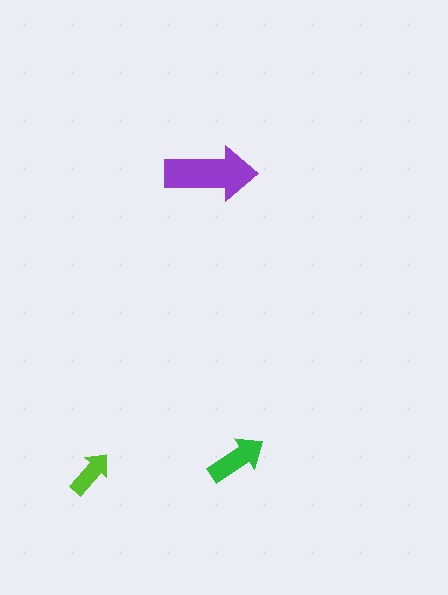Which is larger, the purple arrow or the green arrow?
The purple one.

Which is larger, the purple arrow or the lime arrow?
The purple one.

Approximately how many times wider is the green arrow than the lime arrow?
About 1.5 times wider.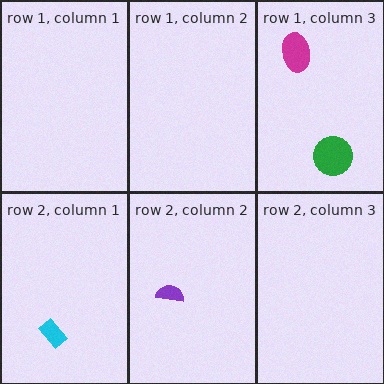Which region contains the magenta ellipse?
The row 1, column 3 region.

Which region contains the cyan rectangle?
The row 2, column 1 region.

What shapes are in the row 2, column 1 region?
The cyan rectangle.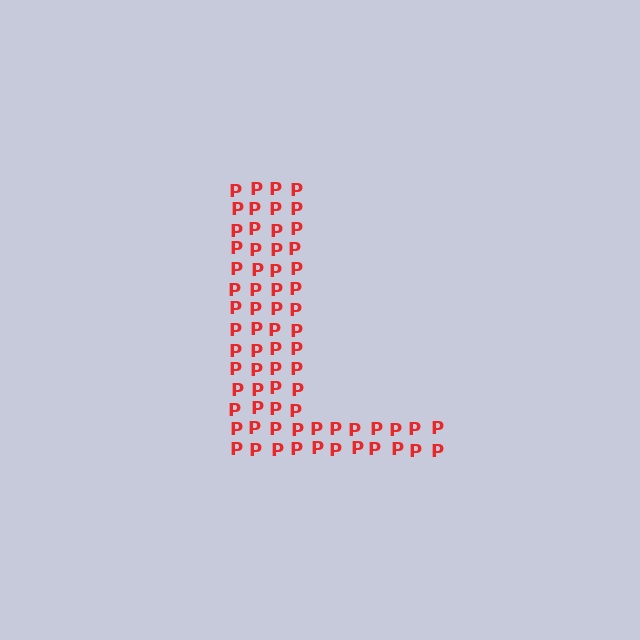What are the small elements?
The small elements are letter P's.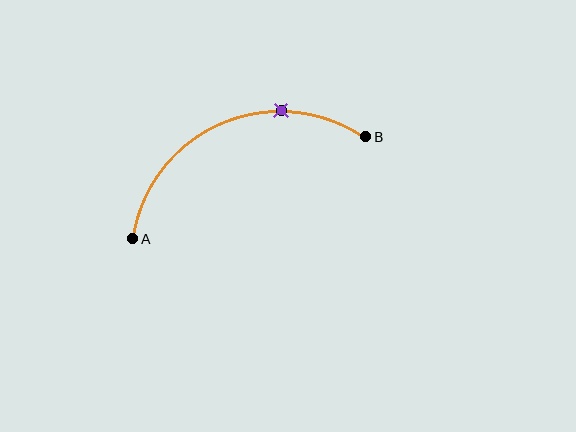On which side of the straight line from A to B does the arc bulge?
The arc bulges above the straight line connecting A and B.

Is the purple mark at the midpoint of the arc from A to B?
No. The purple mark lies on the arc but is closer to endpoint B. The arc midpoint would be at the point on the curve equidistant along the arc from both A and B.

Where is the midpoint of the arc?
The arc midpoint is the point on the curve farthest from the straight line joining A and B. It sits above that line.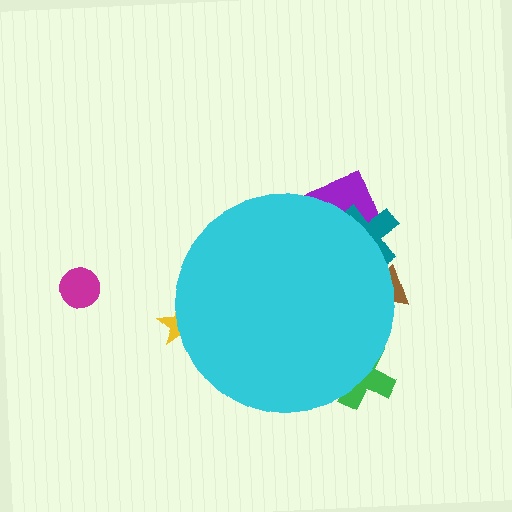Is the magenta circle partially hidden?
No, the magenta circle is fully visible.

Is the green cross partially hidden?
Yes, the green cross is partially hidden behind the cyan circle.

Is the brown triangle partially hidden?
Yes, the brown triangle is partially hidden behind the cyan circle.